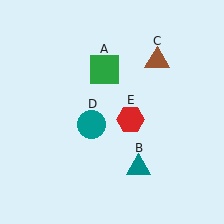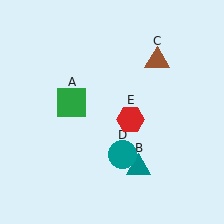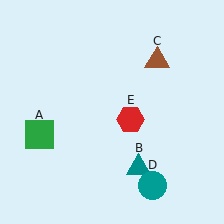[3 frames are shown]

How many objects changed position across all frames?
2 objects changed position: green square (object A), teal circle (object D).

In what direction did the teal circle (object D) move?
The teal circle (object D) moved down and to the right.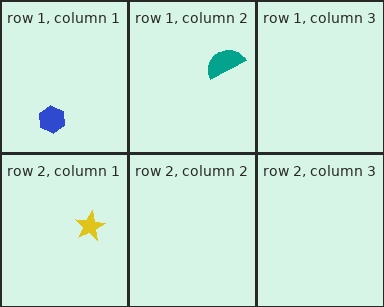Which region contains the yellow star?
The row 2, column 1 region.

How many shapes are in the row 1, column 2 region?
1.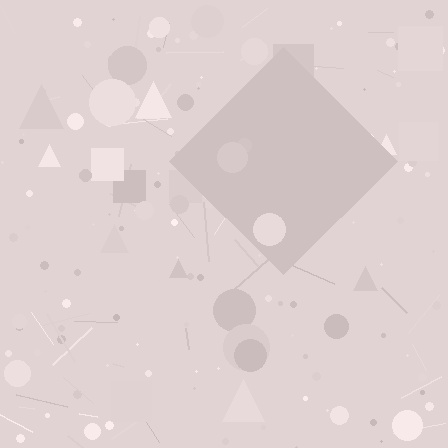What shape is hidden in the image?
A diamond is hidden in the image.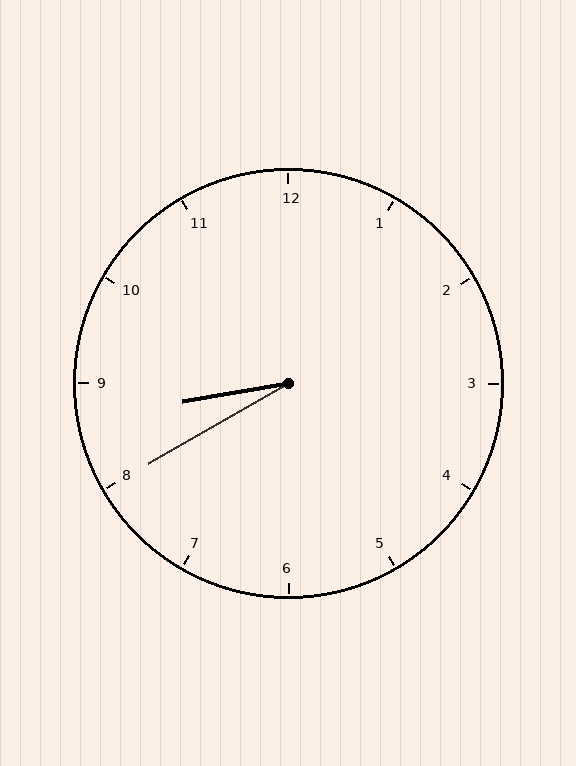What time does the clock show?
8:40.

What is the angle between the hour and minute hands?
Approximately 20 degrees.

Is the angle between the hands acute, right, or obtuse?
It is acute.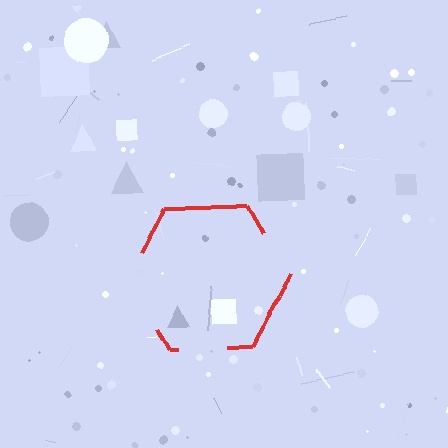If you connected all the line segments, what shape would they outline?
They would outline a hexagon.